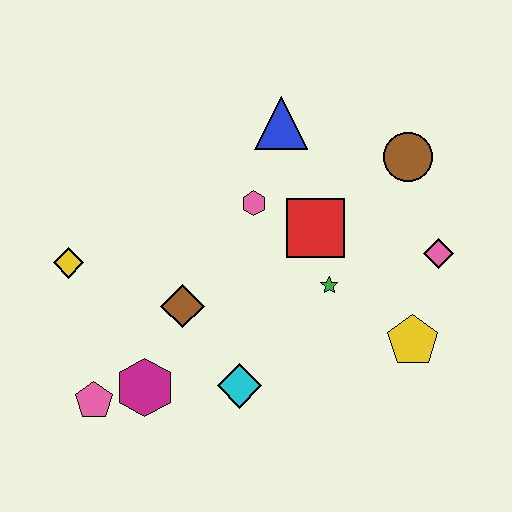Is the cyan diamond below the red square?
Yes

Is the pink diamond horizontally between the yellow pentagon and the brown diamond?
No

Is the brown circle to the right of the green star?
Yes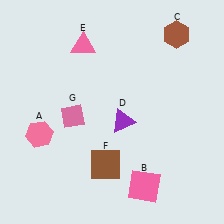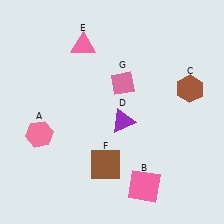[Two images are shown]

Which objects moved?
The objects that moved are: the brown hexagon (C), the pink diamond (G).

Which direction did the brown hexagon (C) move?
The brown hexagon (C) moved down.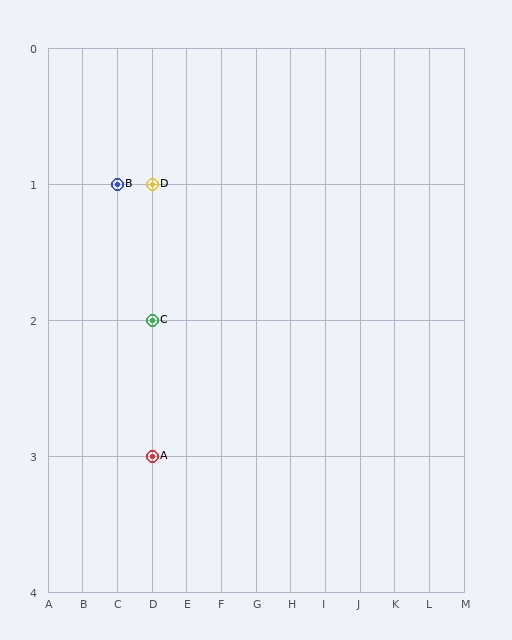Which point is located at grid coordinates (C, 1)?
Point B is at (C, 1).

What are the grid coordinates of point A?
Point A is at grid coordinates (D, 3).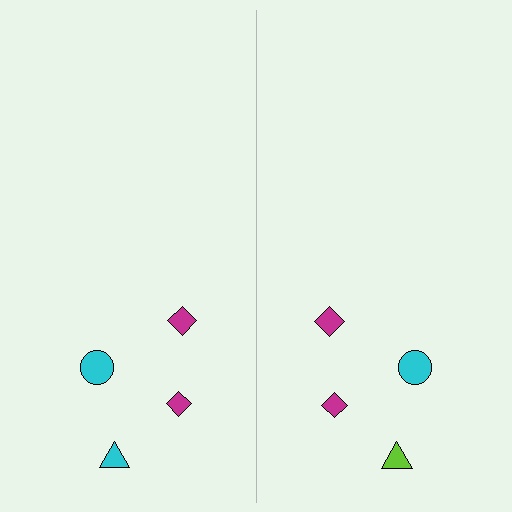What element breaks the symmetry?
The lime triangle on the right side breaks the symmetry — its mirror counterpart is cyan.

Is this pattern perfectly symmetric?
No, the pattern is not perfectly symmetric. The lime triangle on the right side breaks the symmetry — its mirror counterpart is cyan.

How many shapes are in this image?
There are 8 shapes in this image.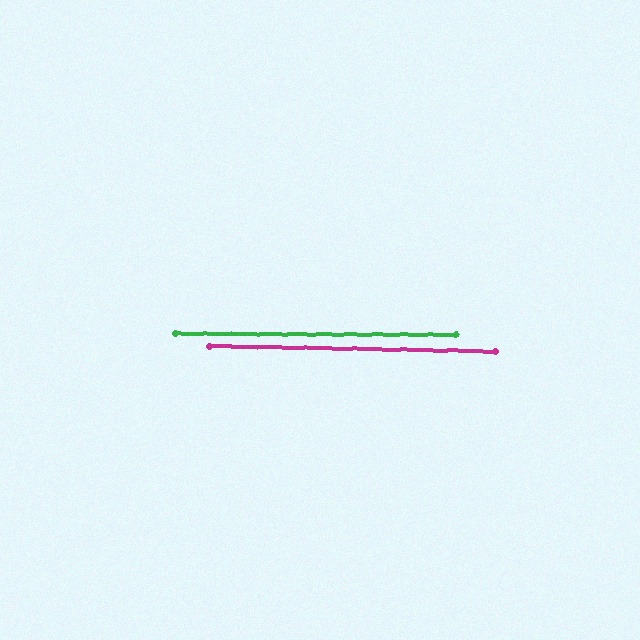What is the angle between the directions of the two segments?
Approximately 1 degree.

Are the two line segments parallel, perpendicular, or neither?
Parallel — their directions differ by only 0.9°.